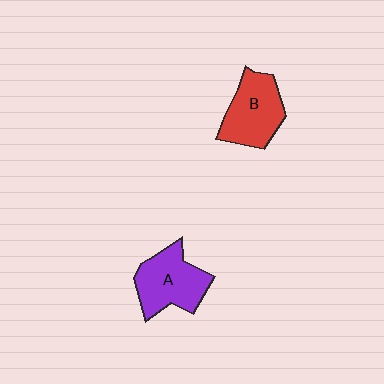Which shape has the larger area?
Shape A (purple).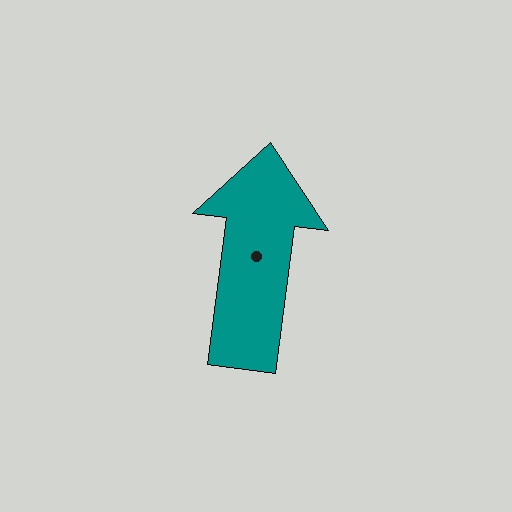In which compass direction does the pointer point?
North.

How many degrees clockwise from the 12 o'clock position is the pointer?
Approximately 7 degrees.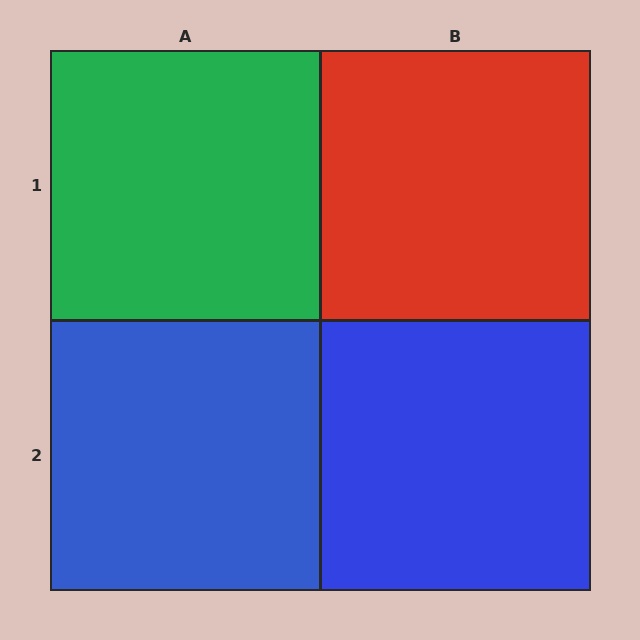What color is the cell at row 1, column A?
Green.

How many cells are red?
1 cell is red.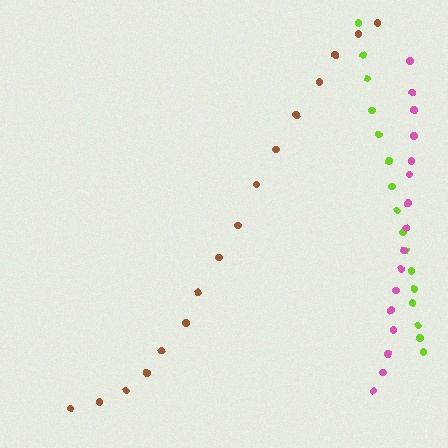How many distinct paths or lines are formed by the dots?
There are 3 distinct paths.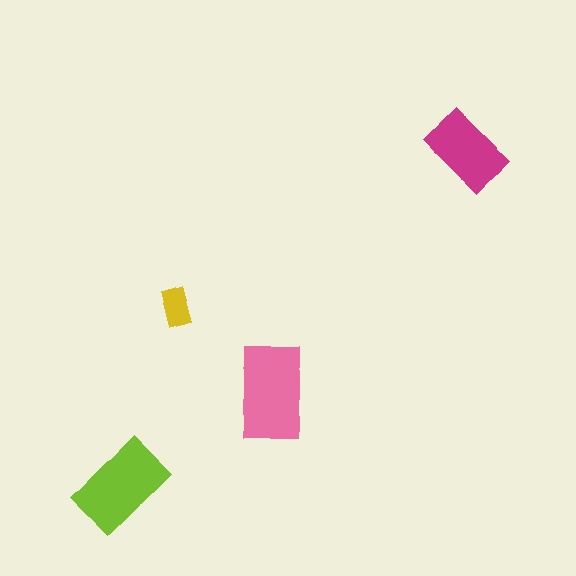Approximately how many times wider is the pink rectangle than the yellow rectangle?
About 2.5 times wider.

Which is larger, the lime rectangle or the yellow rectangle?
The lime one.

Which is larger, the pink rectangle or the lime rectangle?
The pink one.